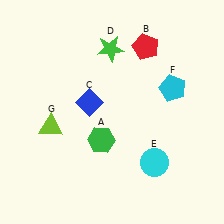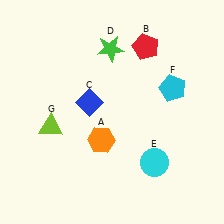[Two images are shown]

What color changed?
The hexagon (A) changed from green in Image 1 to orange in Image 2.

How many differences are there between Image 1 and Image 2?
There is 1 difference between the two images.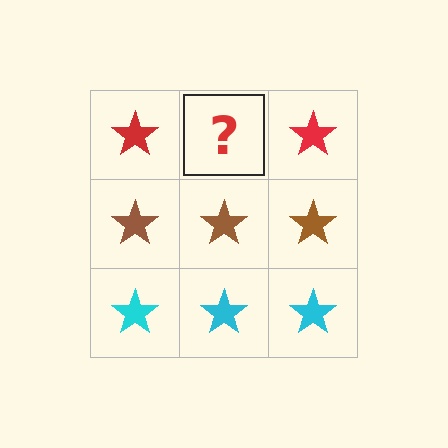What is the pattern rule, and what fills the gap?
The rule is that each row has a consistent color. The gap should be filled with a red star.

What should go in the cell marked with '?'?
The missing cell should contain a red star.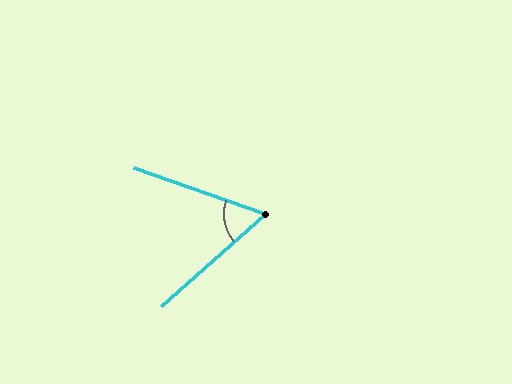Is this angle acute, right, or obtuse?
It is acute.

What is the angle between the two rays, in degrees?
Approximately 61 degrees.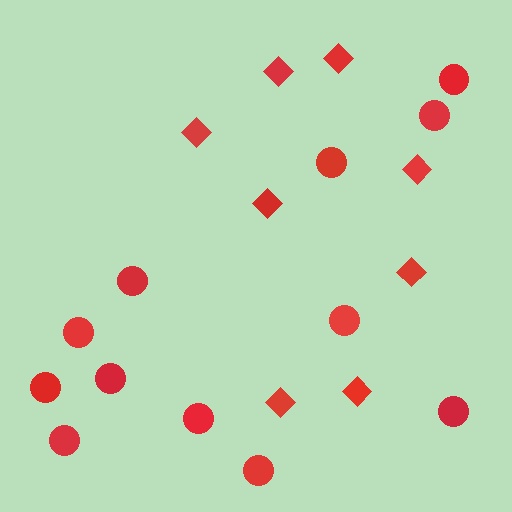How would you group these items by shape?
There are 2 groups: one group of circles (12) and one group of diamonds (8).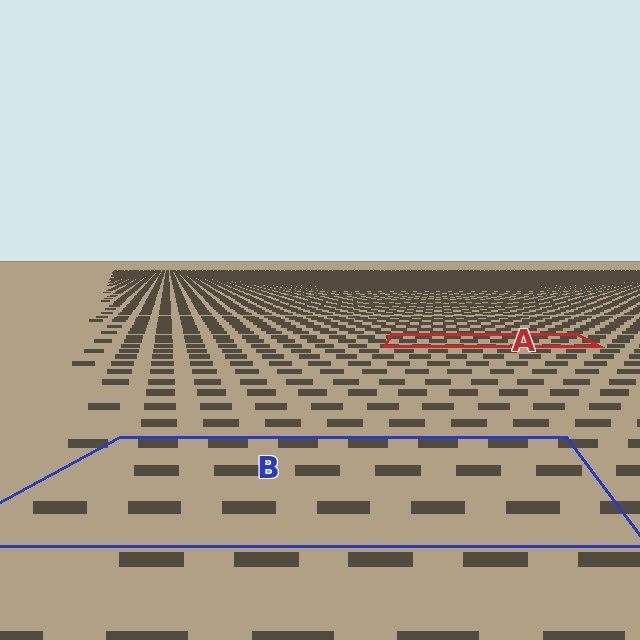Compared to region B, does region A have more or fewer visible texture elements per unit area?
Region A has more texture elements per unit area — they are packed more densely because it is farther away.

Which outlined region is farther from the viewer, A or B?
Region A is farther from the viewer — the texture elements inside it appear smaller and more densely packed.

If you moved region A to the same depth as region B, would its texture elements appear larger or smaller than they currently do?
They would appear larger. At a closer depth, the same texture elements are projected at a bigger on-screen size.